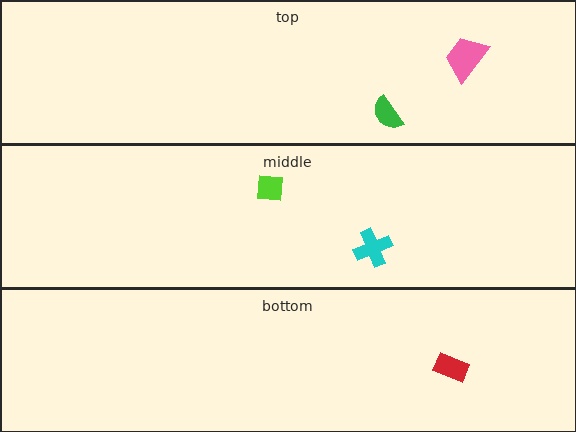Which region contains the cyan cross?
The middle region.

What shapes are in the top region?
The pink trapezoid, the green semicircle.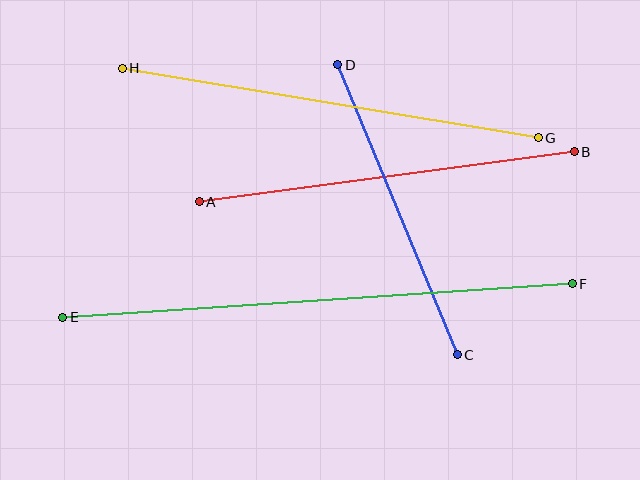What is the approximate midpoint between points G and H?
The midpoint is at approximately (330, 103) pixels.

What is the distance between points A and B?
The distance is approximately 378 pixels.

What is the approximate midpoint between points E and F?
The midpoint is at approximately (317, 300) pixels.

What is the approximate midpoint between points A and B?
The midpoint is at approximately (387, 177) pixels.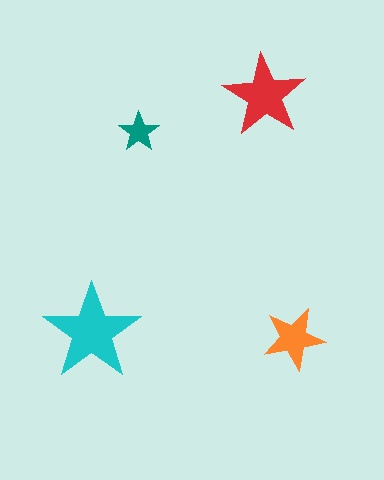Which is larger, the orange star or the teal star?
The orange one.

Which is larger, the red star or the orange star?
The red one.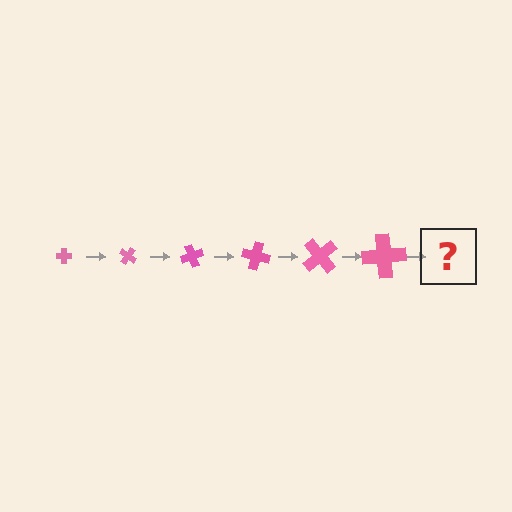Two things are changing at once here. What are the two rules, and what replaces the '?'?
The two rules are that the cross grows larger each step and it rotates 35 degrees each step. The '?' should be a cross, larger than the previous one and rotated 210 degrees from the start.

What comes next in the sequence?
The next element should be a cross, larger than the previous one and rotated 210 degrees from the start.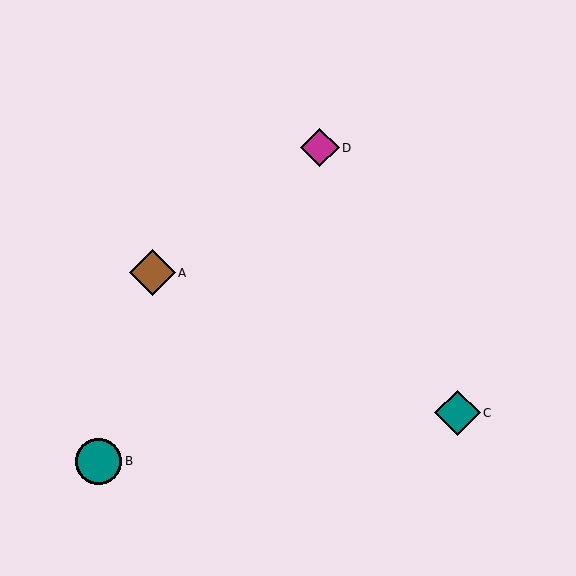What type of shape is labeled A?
Shape A is a brown diamond.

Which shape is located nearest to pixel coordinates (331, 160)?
The magenta diamond (labeled D) at (320, 148) is nearest to that location.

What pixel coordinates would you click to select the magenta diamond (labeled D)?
Click at (320, 148) to select the magenta diamond D.